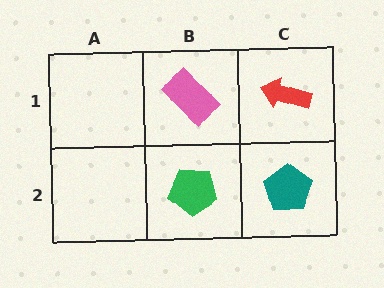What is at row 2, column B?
A green pentagon.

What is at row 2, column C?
A teal pentagon.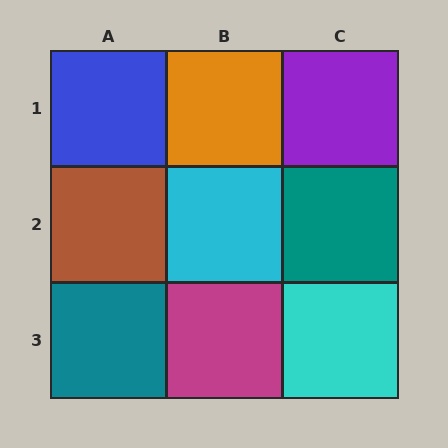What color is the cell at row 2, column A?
Brown.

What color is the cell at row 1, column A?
Blue.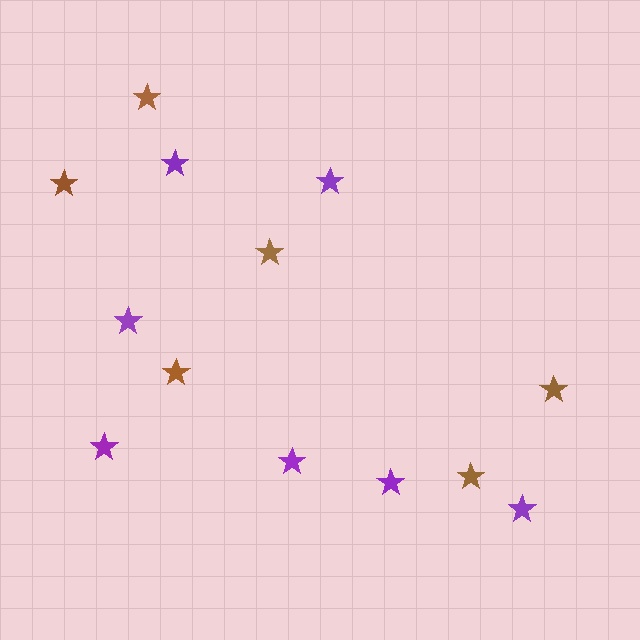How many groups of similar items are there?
There are 2 groups: one group of purple stars (7) and one group of brown stars (6).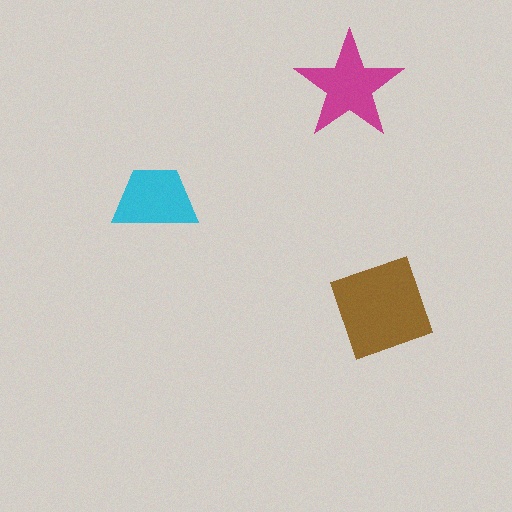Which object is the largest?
The brown diamond.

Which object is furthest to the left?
The cyan trapezoid is leftmost.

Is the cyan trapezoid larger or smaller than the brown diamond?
Smaller.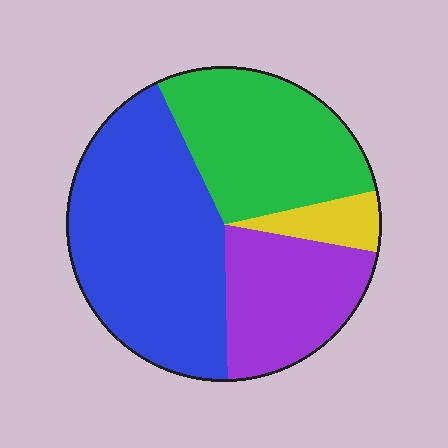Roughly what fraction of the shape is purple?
Purple covers about 20% of the shape.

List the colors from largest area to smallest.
From largest to smallest: blue, green, purple, yellow.